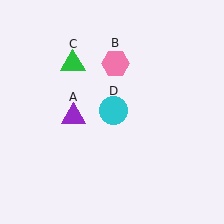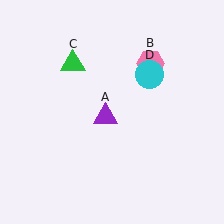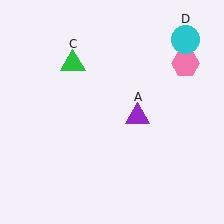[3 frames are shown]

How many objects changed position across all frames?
3 objects changed position: purple triangle (object A), pink hexagon (object B), cyan circle (object D).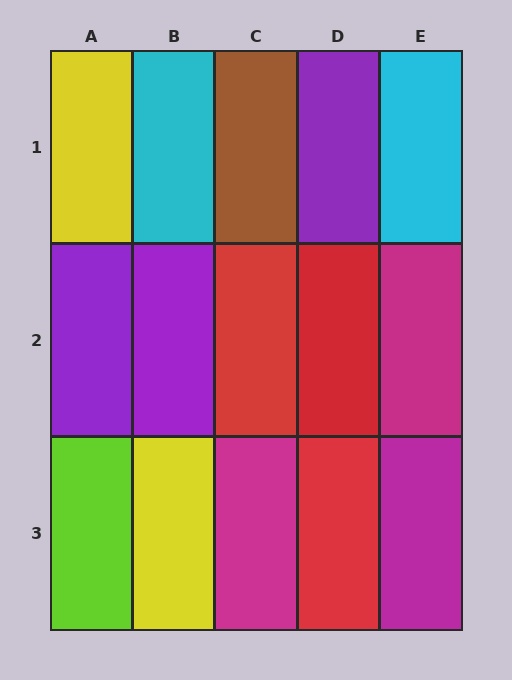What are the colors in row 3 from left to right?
Lime, yellow, magenta, red, magenta.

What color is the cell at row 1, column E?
Cyan.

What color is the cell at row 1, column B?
Cyan.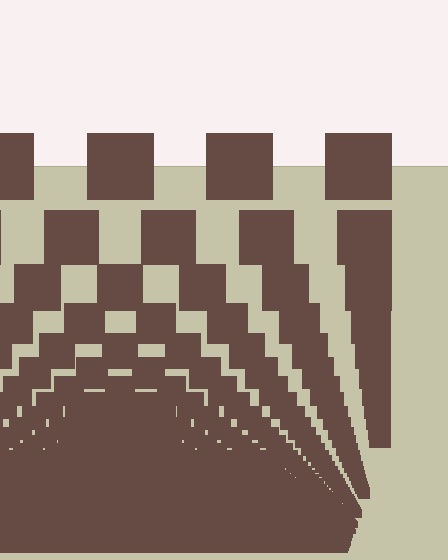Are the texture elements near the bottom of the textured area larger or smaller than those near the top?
Smaller. The gradient is inverted — elements near the bottom are smaller and denser.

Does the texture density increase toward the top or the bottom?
Density increases toward the bottom.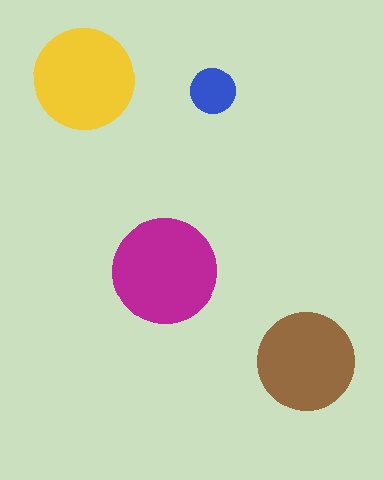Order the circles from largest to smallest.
the magenta one, the yellow one, the brown one, the blue one.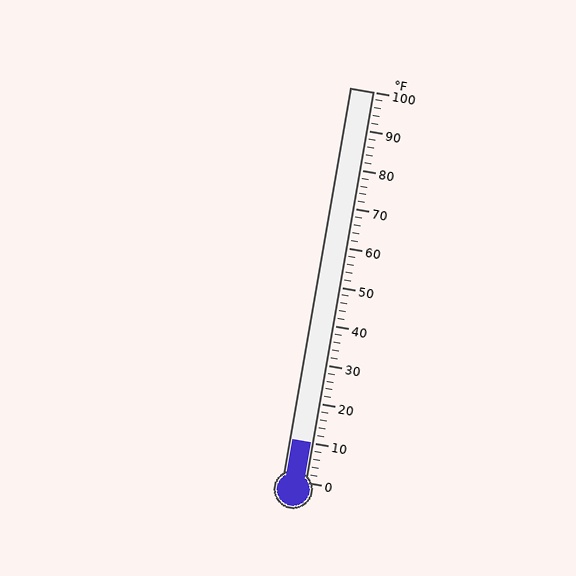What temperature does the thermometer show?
The thermometer shows approximately 10°F.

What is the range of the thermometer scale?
The thermometer scale ranges from 0°F to 100°F.